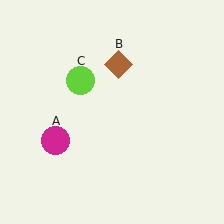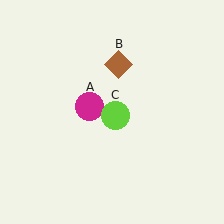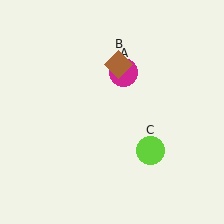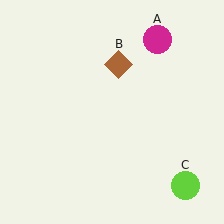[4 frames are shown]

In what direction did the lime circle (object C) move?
The lime circle (object C) moved down and to the right.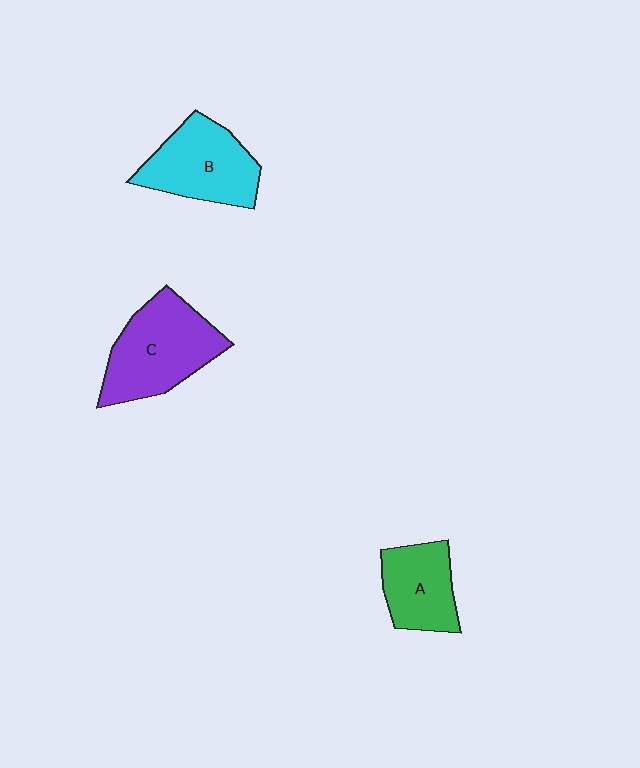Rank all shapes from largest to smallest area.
From largest to smallest: C (purple), B (cyan), A (green).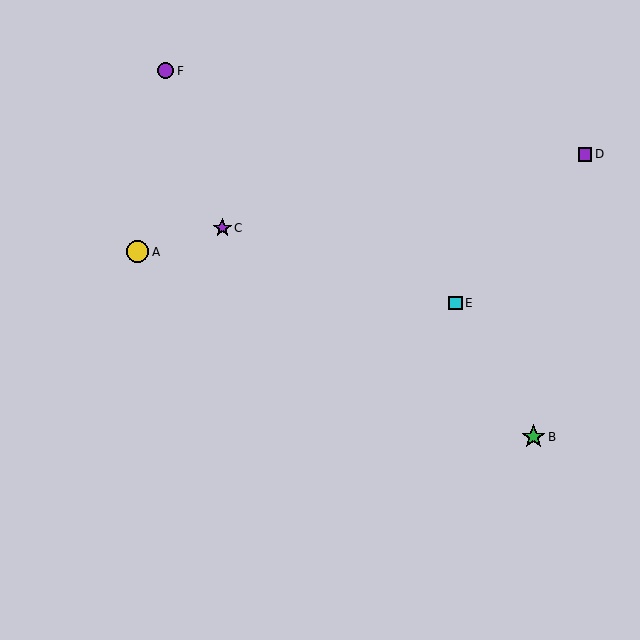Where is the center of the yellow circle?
The center of the yellow circle is at (138, 252).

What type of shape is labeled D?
Shape D is a purple square.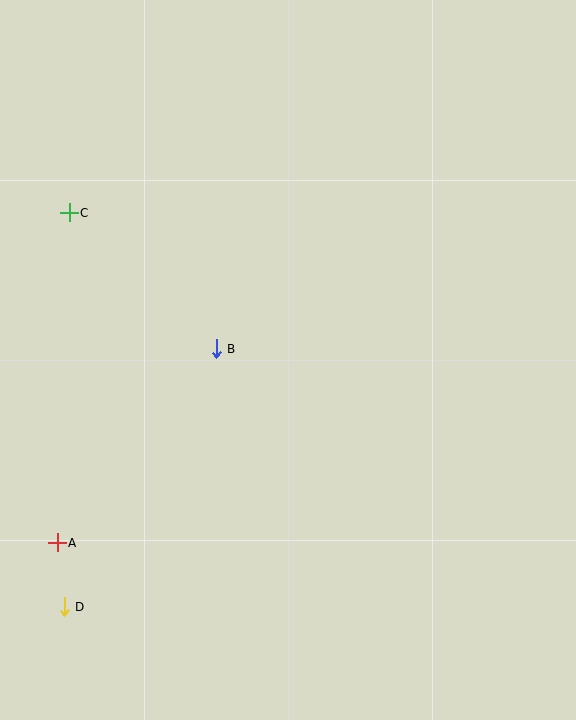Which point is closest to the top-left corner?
Point C is closest to the top-left corner.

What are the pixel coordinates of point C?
Point C is at (69, 213).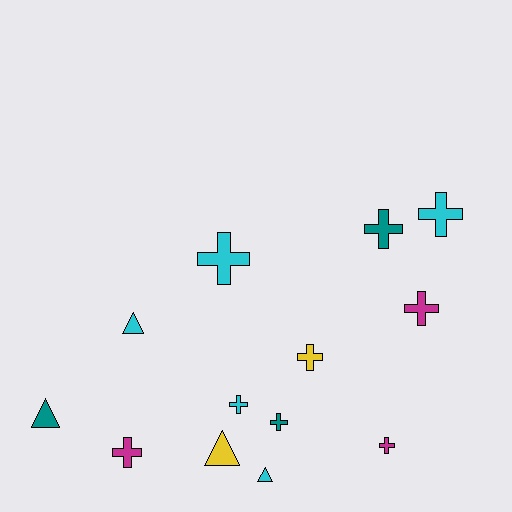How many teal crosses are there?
There are 2 teal crosses.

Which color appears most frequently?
Cyan, with 5 objects.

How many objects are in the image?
There are 13 objects.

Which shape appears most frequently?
Cross, with 9 objects.